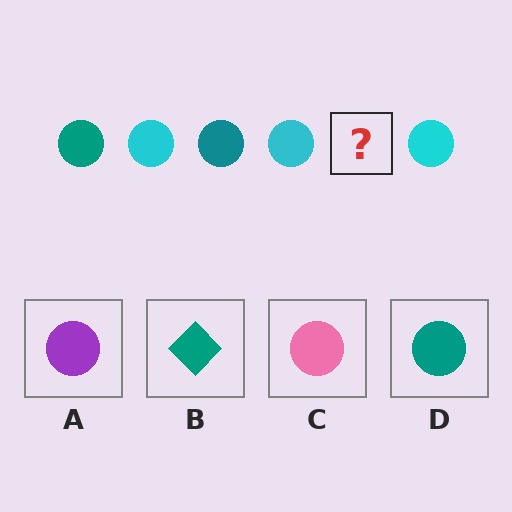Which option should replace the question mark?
Option D.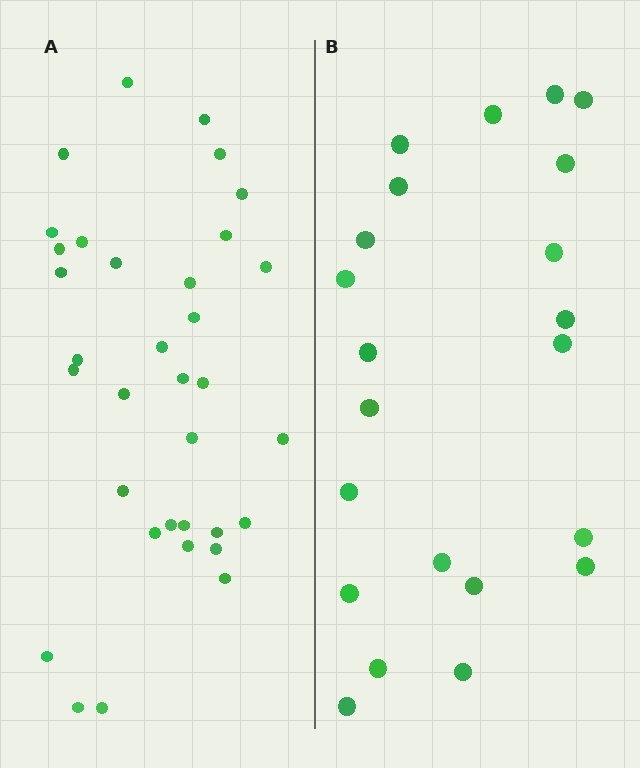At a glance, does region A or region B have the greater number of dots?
Region A (the left region) has more dots.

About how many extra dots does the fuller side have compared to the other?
Region A has roughly 12 or so more dots than region B.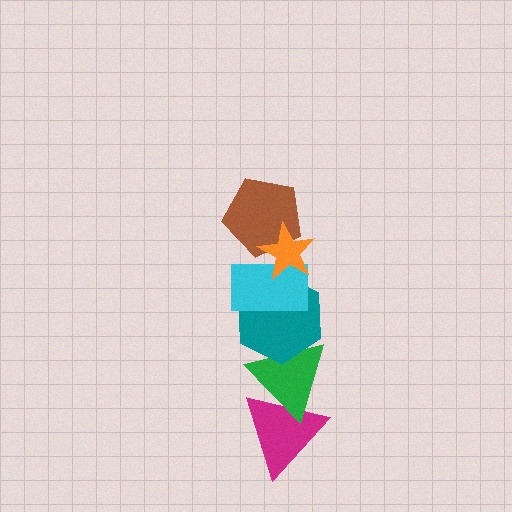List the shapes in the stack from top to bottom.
From top to bottom: the orange star, the brown pentagon, the cyan rectangle, the teal hexagon, the green triangle, the magenta triangle.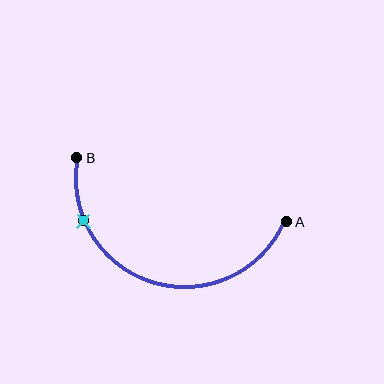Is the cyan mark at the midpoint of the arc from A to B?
No. The cyan mark lies on the arc but is closer to endpoint B. The arc midpoint would be at the point on the curve equidistant along the arc from both A and B.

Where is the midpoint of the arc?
The arc midpoint is the point on the curve farthest from the straight line joining A and B. It sits below that line.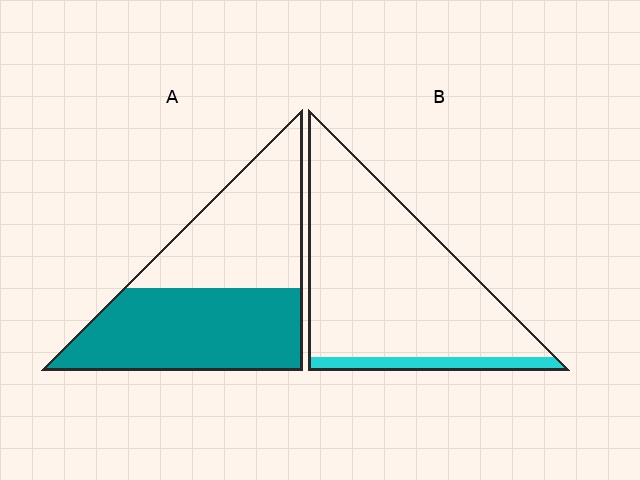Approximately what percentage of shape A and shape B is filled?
A is approximately 55% and B is approximately 10%.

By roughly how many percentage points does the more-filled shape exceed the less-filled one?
By roughly 45 percentage points (A over B).